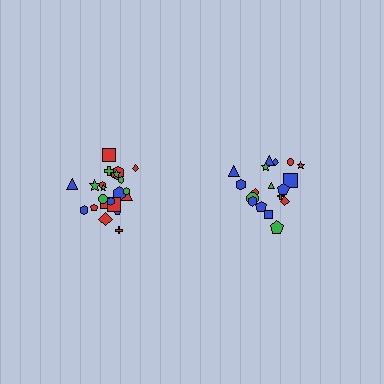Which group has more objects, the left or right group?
The left group.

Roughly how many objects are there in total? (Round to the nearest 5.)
Roughly 40 objects in total.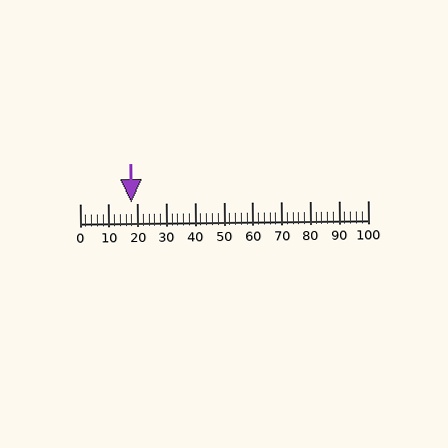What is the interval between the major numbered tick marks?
The major tick marks are spaced 10 units apart.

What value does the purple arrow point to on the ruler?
The purple arrow points to approximately 18.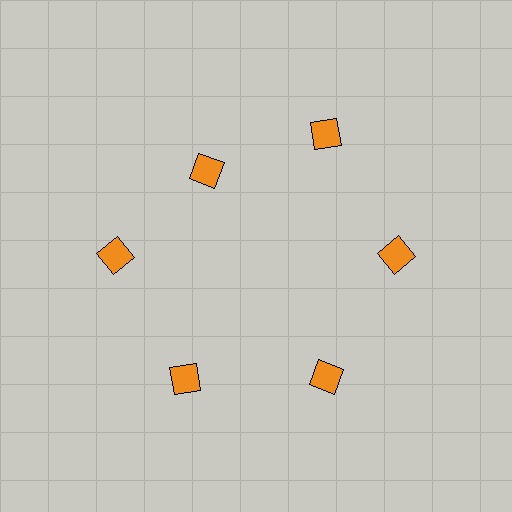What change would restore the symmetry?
The symmetry would be restored by moving it outward, back onto the ring so that all 6 diamonds sit at equal angles and equal distance from the center.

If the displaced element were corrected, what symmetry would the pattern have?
It would have 6-fold rotational symmetry — the pattern would map onto itself every 60 degrees.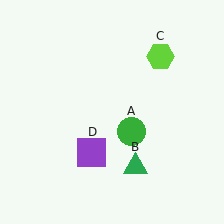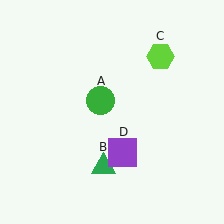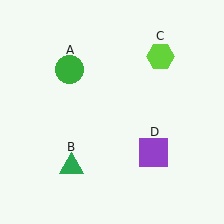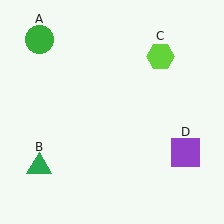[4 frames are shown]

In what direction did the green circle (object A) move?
The green circle (object A) moved up and to the left.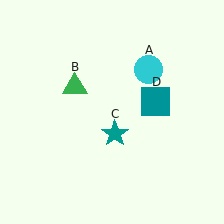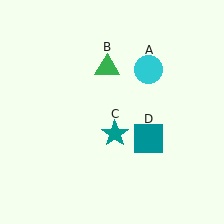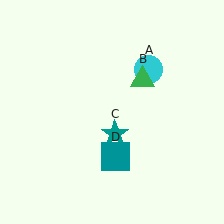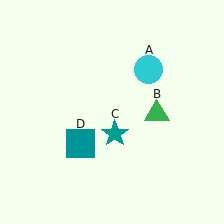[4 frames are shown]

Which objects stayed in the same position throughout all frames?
Cyan circle (object A) and teal star (object C) remained stationary.